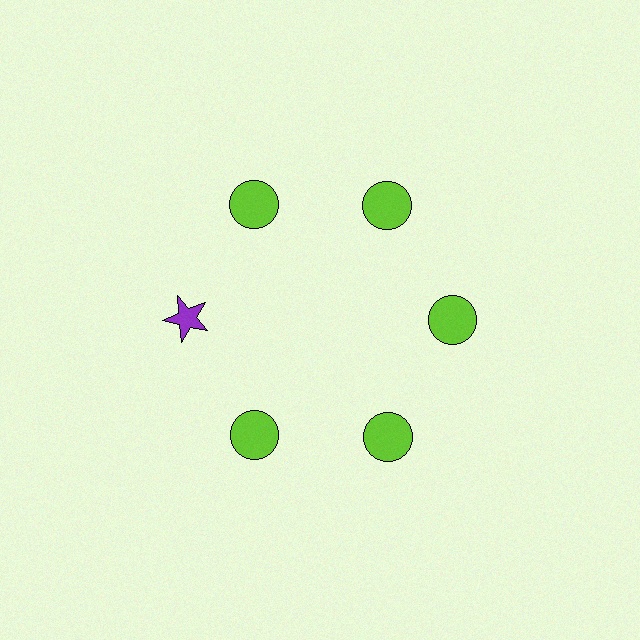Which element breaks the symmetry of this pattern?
The purple star at roughly the 9 o'clock position breaks the symmetry. All other shapes are lime circles.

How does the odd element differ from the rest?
It differs in both color (purple instead of lime) and shape (star instead of circle).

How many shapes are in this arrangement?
There are 6 shapes arranged in a ring pattern.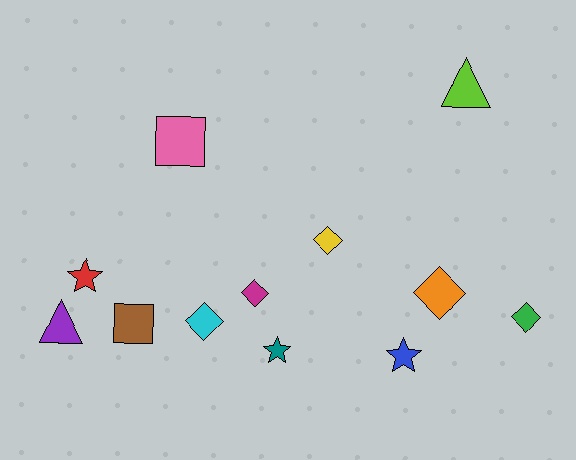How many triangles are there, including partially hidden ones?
There are 2 triangles.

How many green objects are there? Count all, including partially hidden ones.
There is 1 green object.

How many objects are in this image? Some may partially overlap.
There are 12 objects.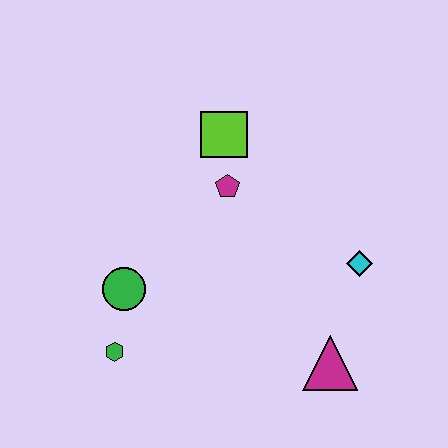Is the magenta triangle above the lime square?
No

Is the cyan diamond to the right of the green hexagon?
Yes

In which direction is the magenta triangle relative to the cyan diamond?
The magenta triangle is below the cyan diamond.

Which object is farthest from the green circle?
The cyan diamond is farthest from the green circle.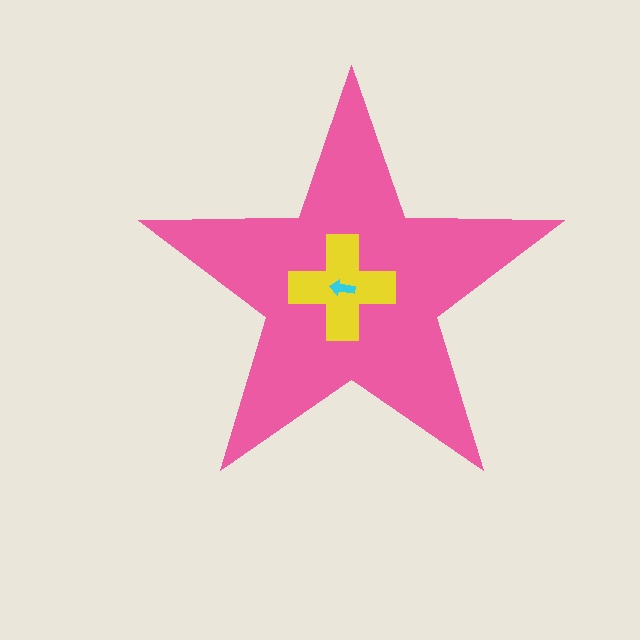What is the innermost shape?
The cyan arrow.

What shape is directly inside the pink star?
The yellow cross.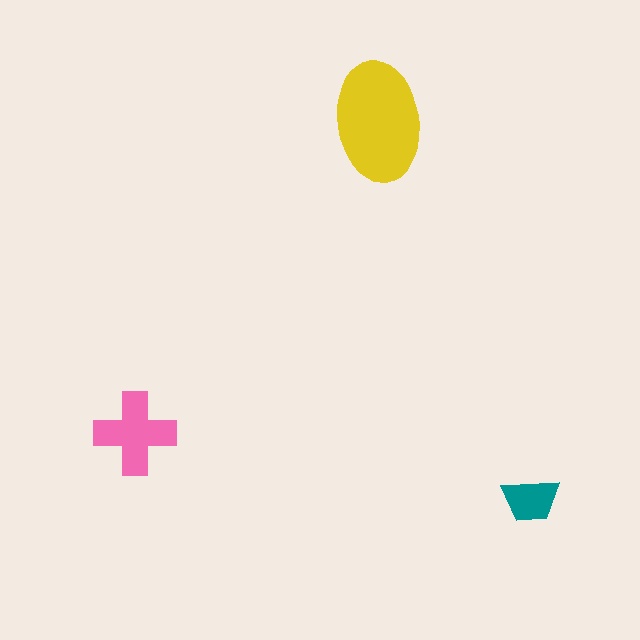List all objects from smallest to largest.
The teal trapezoid, the pink cross, the yellow ellipse.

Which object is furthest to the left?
The pink cross is leftmost.